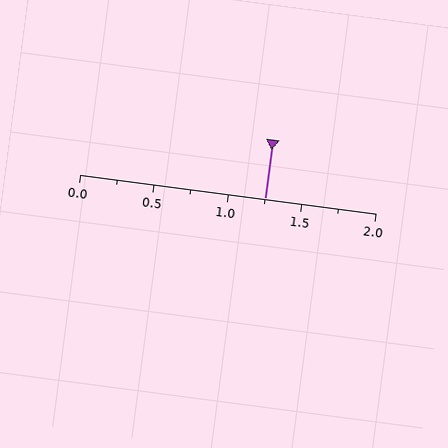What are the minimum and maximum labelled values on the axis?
The axis runs from 0.0 to 2.0.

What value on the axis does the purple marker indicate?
The marker indicates approximately 1.25.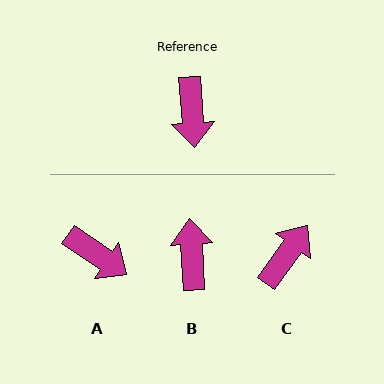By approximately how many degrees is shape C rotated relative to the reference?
Approximately 140 degrees counter-clockwise.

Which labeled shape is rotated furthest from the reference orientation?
B, about 179 degrees away.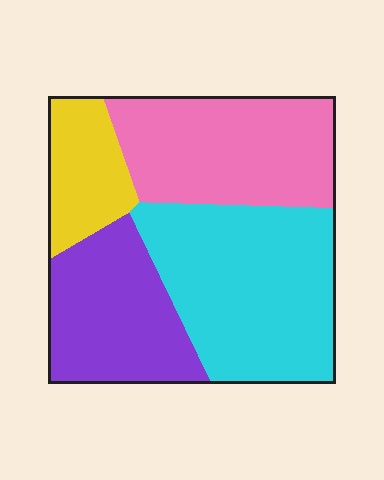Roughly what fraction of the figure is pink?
Pink covers about 30% of the figure.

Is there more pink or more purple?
Pink.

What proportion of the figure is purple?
Purple takes up about one quarter (1/4) of the figure.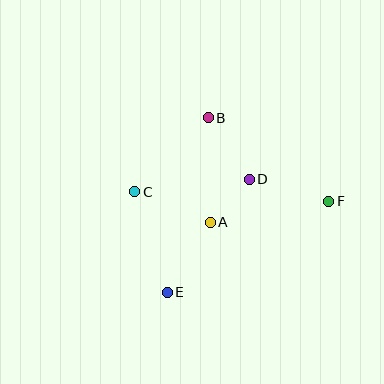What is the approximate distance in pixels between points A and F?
The distance between A and F is approximately 121 pixels.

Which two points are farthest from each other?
Points C and F are farthest from each other.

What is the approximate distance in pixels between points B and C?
The distance between B and C is approximately 104 pixels.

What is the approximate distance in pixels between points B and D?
The distance between B and D is approximately 74 pixels.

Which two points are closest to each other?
Points A and D are closest to each other.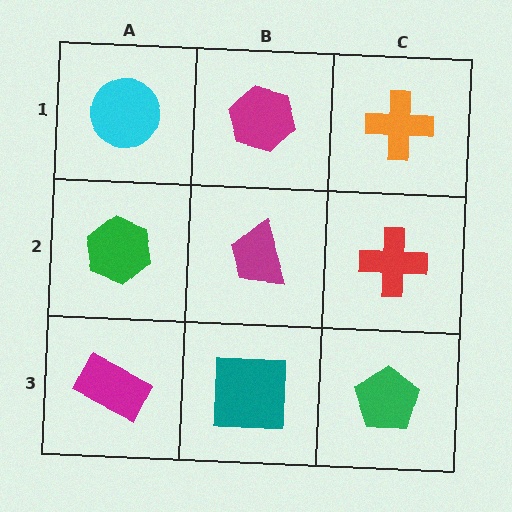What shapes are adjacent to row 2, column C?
An orange cross (row 1, column C), a green pentagon (row 3, column C), a magenta trapezoid (row 2, column B).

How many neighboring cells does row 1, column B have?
3.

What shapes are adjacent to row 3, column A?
A green hexagon (row 2, column A), a teal square (row 3, column B).